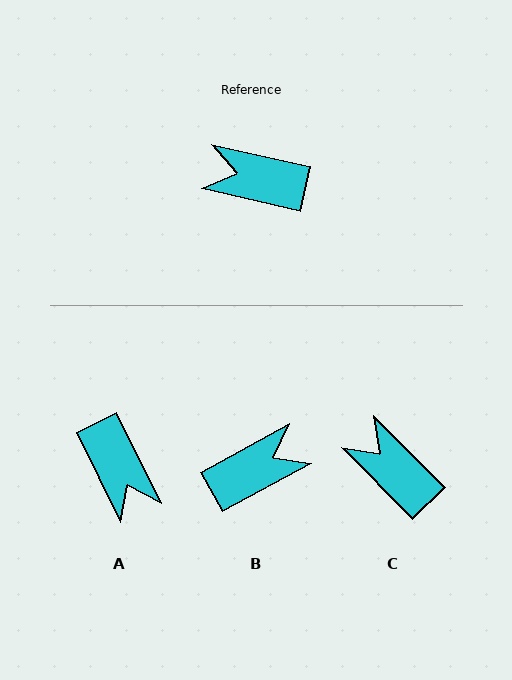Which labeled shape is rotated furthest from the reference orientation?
B, about 138 degrees away.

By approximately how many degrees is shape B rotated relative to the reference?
Approximately 138 degrees clockwise.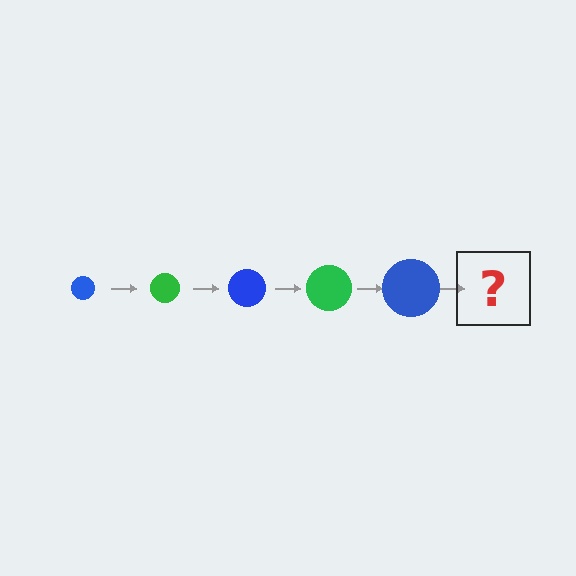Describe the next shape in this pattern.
It should be a green circle, larger than the previous one.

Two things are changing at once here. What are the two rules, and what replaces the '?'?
The two rules are that the circle grows larger each step and the color cycles through blue and green. The '?' should be a green circle, larger than the previous one.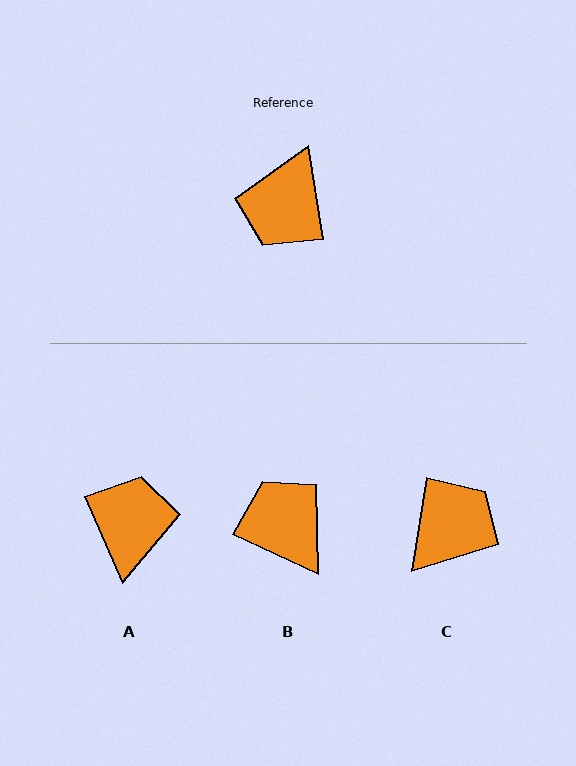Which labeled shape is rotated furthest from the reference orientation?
A, about 166 degrees away.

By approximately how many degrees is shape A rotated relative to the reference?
Approximately 166 degrees clockwise.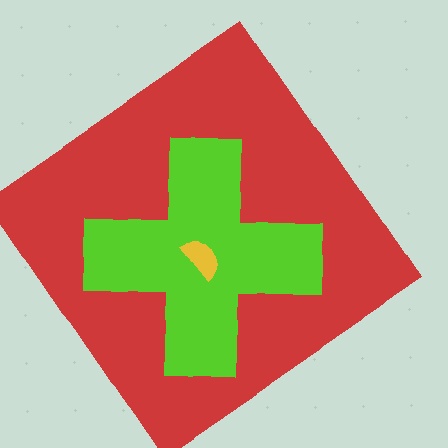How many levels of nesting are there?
3.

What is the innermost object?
The yellow semicircle.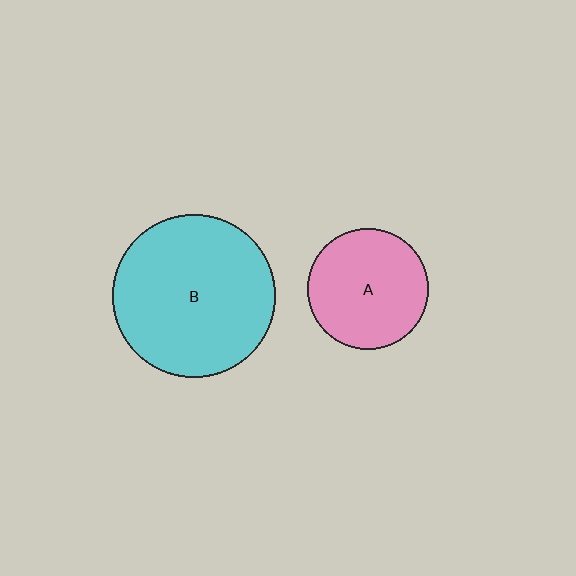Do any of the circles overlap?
No, none of the circles overlap.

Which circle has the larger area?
Circle B (cyan).